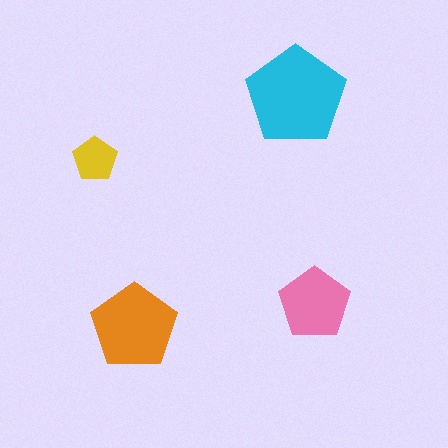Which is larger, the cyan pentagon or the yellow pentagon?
The cyan one.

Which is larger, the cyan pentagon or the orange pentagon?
The cyan one.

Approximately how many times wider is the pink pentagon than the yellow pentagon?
About 1.5 times wider.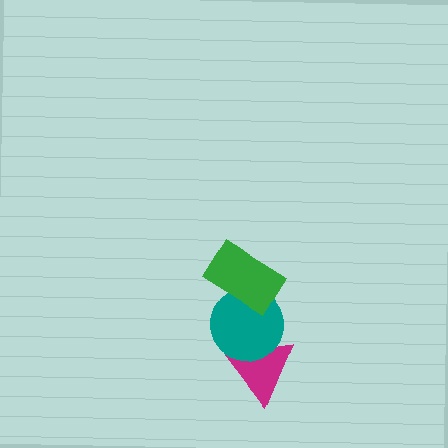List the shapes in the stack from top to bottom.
From top to bottom: the green rectangle, the teal circle, the magenta triangle.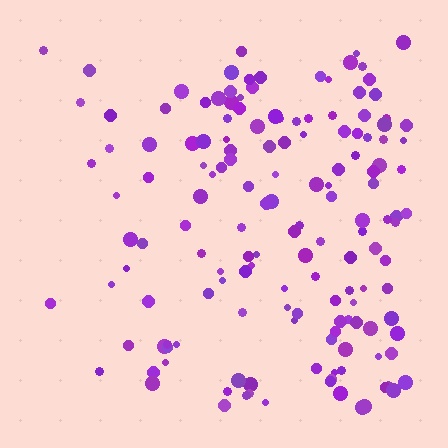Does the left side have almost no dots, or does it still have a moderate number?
Still a moderate number, just noticeably fewer than the right.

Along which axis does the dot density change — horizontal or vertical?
Horizontal.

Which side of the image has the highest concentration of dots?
The right.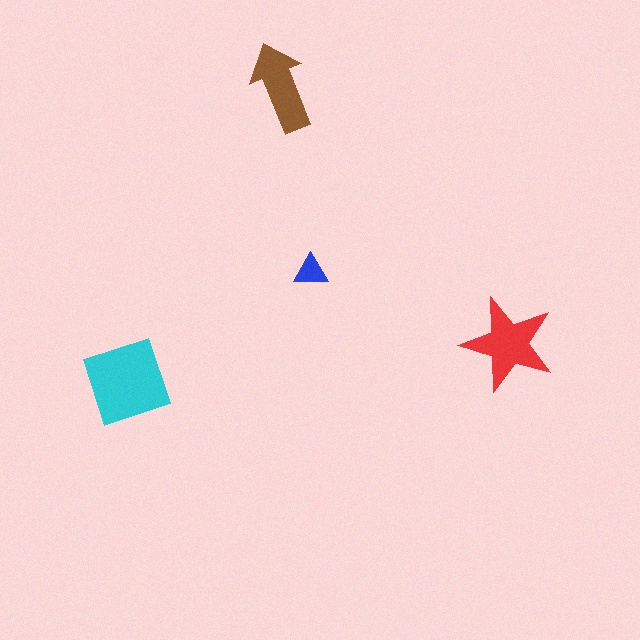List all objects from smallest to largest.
The blue triangle, the brown arrow, the red star, the cyan diamond.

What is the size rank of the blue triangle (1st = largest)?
4th.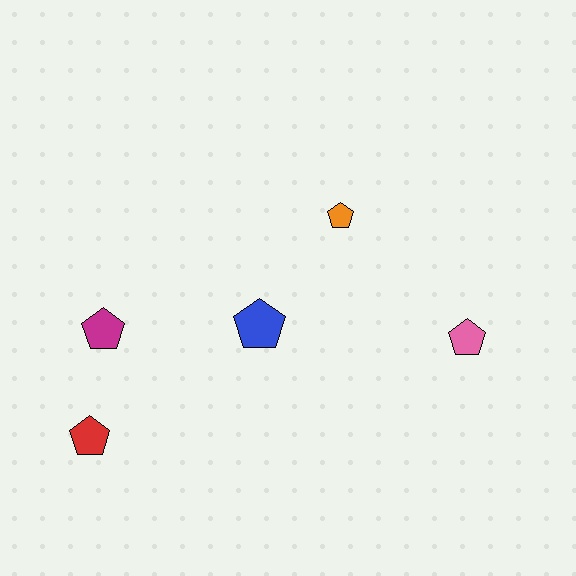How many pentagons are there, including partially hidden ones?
There are 5 pentagons.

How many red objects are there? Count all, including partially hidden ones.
There is 1 red object.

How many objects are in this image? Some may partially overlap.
There are 5 objects.